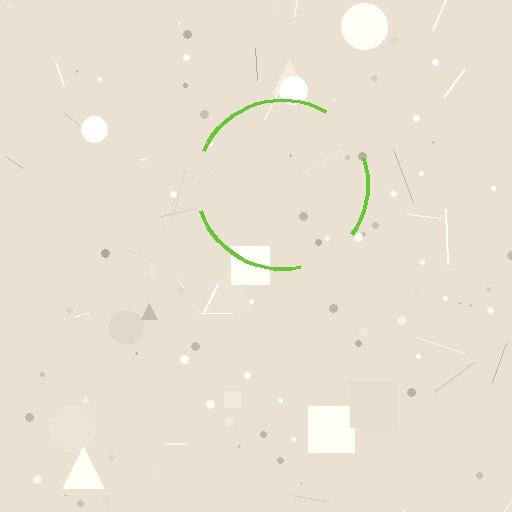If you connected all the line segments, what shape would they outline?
They would outline a circle.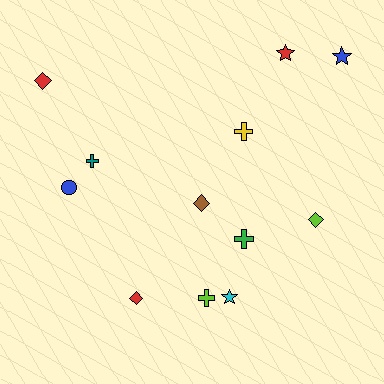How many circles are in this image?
There is 1 circle.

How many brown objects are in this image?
There is 1 brown object.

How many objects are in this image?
There are 12 objects.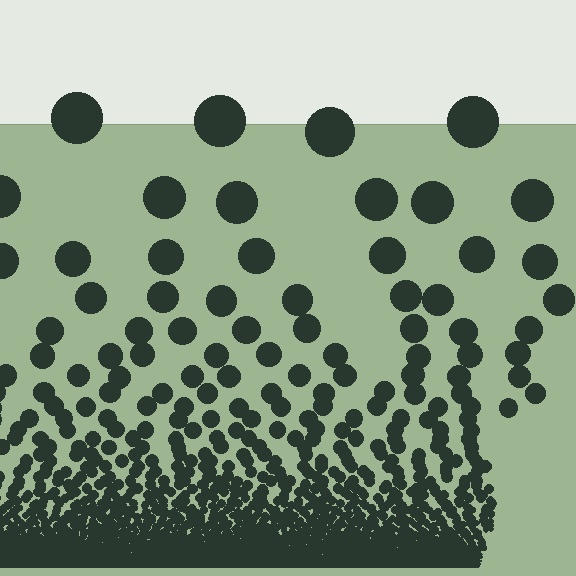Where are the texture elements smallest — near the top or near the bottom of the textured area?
Near the bottom.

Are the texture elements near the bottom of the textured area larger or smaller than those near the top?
Smaller. The gradient is inverted — elements near the bottom are smaller and denser.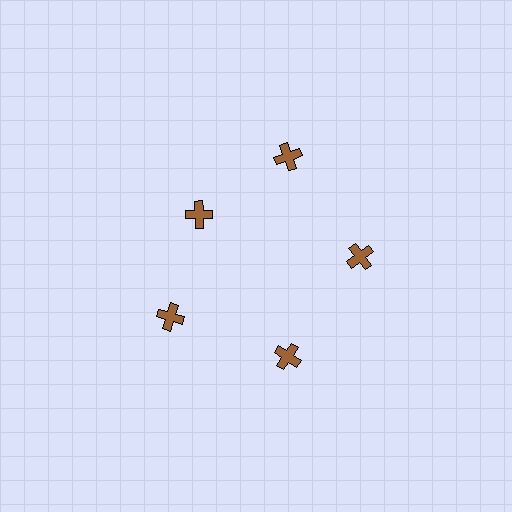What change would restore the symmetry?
The symmetry would be restored by moving it outward, back onto the ring so that all 5 crosses sit at equal angles and equal distance from the center.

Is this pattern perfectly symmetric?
No. The 5 brown crosses are arranged in a ring, but one element near the 10 o'clock position is pulled inward toward the center, breaking the 5-fold rotational symmetry.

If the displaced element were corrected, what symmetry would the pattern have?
It would have 5-fold rotational symmetry — the pattern would map onto itself every 72 degrees.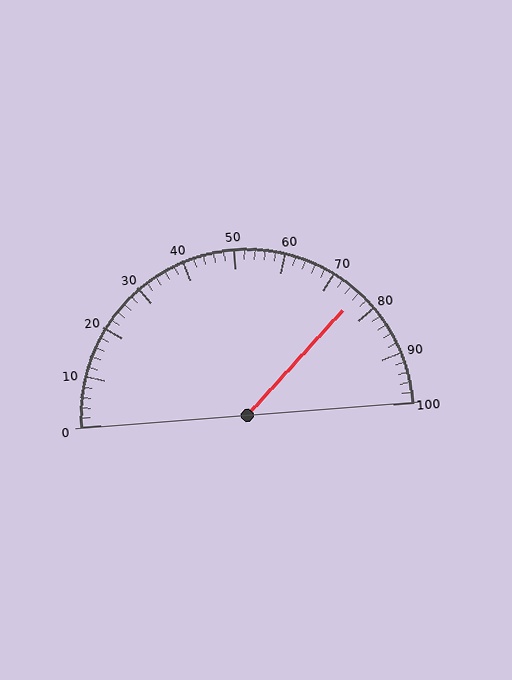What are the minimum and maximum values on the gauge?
The gauge ranges from 0 to 100.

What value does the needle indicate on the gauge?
The needle indicates approximately 76.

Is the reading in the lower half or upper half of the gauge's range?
The reading is in the upper half of the range (0 to 100).